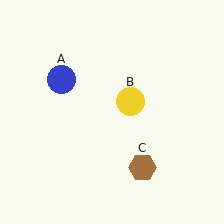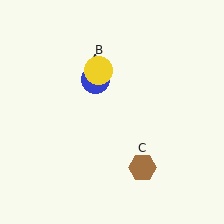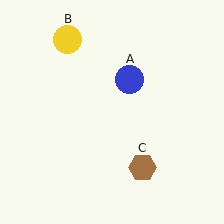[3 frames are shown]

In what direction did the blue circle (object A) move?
The blue circle (object A) moved right.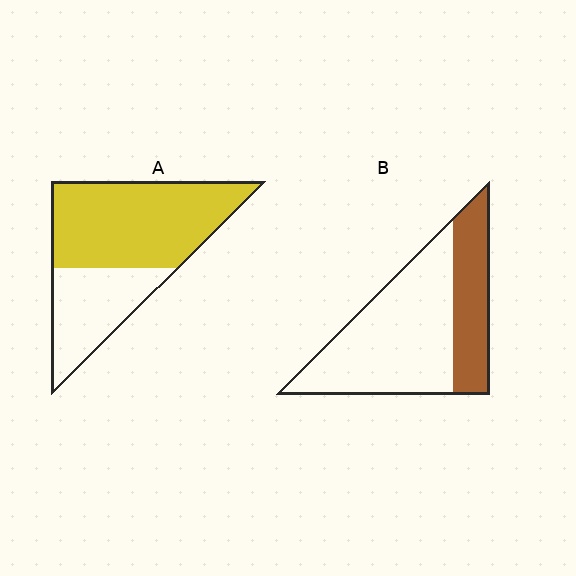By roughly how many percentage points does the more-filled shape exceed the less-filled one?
By roughly 35 percentage points (A over B).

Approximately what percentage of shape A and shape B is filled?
A is approximately 65% and B is approximately 30%.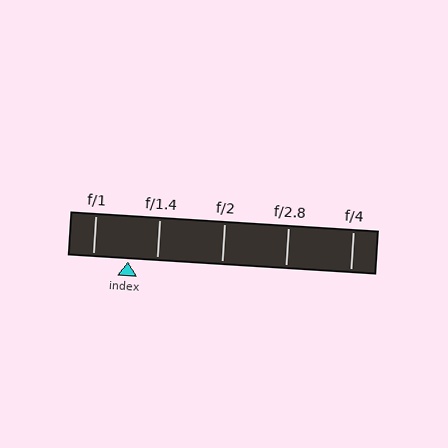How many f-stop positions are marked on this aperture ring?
There are 5 f-stop positions marked.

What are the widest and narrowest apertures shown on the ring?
The widest aperture shown is f/1 and the narrowest is f/4.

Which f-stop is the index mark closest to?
The index mark is closest to f/1.4.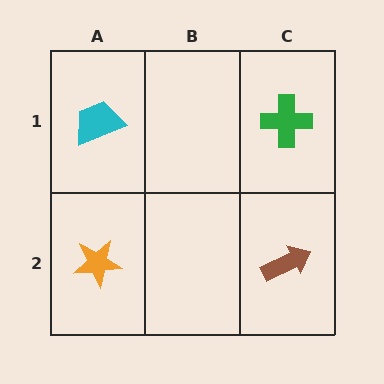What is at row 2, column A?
An orange star.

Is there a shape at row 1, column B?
No, that cell is empty.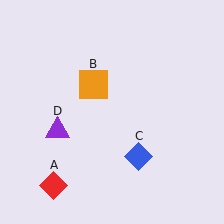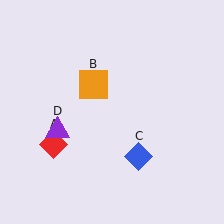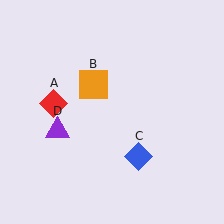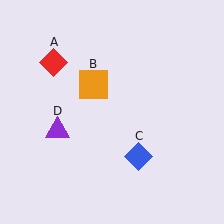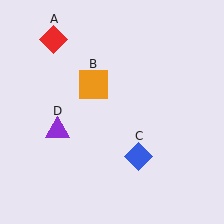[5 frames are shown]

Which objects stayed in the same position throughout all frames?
Orange square (object B) and blue diamond (object C) and purple triangle (object D) remained stationary.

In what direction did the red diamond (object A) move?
The red diamond (object A) moved up.